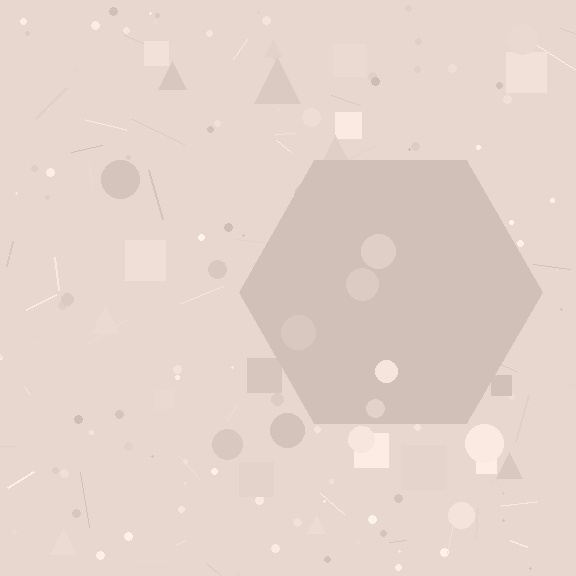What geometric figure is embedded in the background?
A hexagon is embedded in the background.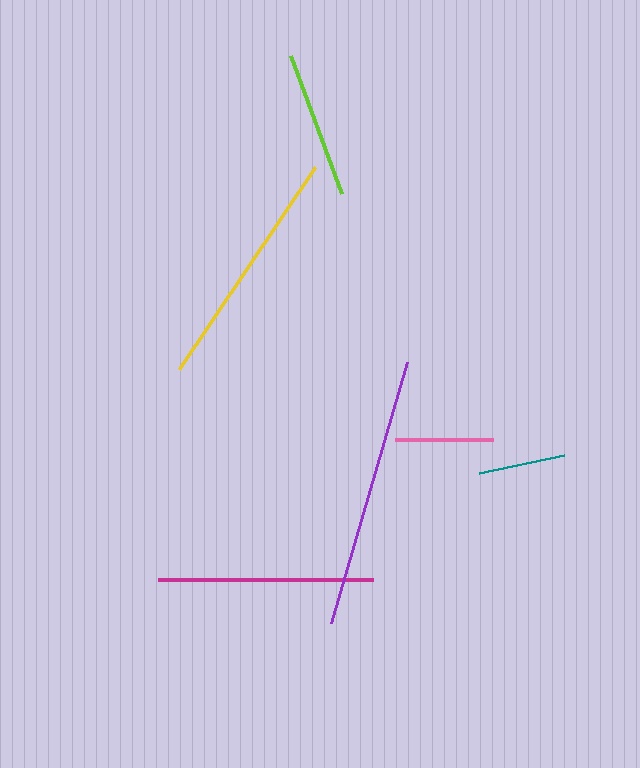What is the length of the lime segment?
The lime segment is approximately 147 pixels long.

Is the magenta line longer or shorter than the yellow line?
The yellow line is longer than the magenta line.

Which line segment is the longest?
The purple line is the longest at approximately 272 pixels.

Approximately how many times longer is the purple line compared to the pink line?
The purple line is approximately 2.8 times the length of the pink line.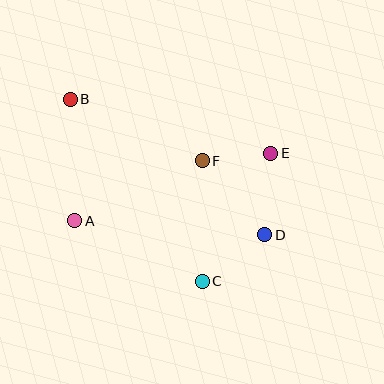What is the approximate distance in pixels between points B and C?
The distance between B and C is approximately 225 pixels.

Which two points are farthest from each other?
Points B and D are farthest from each other.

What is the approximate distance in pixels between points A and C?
The distance between A and C is approximately 141 pixels.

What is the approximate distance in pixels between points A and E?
The distance between A and E is approximately 208 pixels.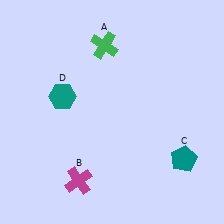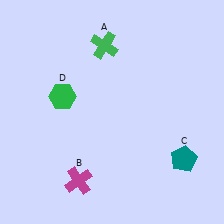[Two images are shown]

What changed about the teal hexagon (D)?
In Image 1, D is teal. In Image 2, it changed to green.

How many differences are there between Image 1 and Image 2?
There is 1 difference between the two images.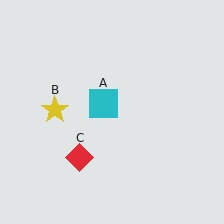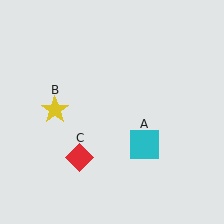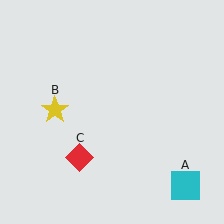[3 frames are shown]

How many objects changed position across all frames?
1 object changed position: cyan square (object A).